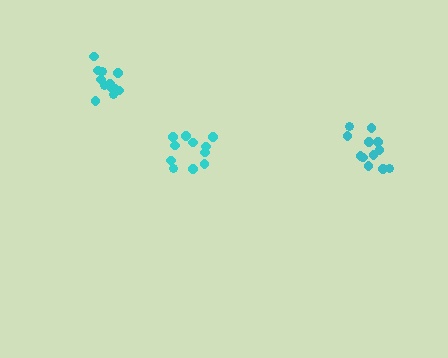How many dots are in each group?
Group 1: 11 dots, Group 2: 12 dots, Group 3: 12 dots (35 total).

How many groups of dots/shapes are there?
There are 3 groups.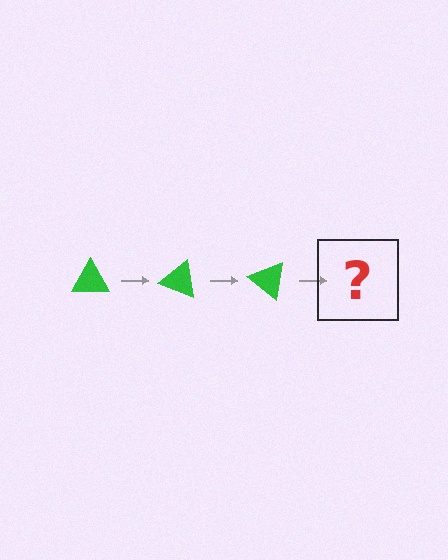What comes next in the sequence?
The next element should be a green triangle rotated 60 degrees.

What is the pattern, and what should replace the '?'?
The pattern is that the triangle rotates 20 degrees each step. The '?' should be a green triangle rotated 60 degrees.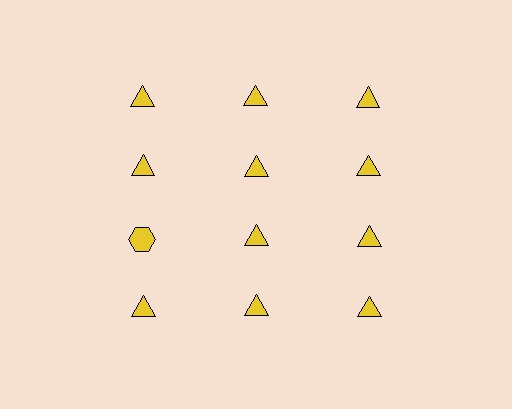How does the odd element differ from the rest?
It has a different shape: hexagon instead of triangle.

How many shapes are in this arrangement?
There are 12 shapes arranged in a grid pattern.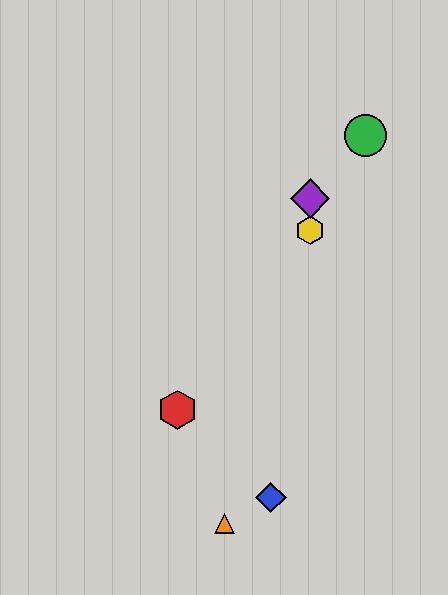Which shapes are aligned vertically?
The yellow hexagon, the purple diamond are aligned vertically.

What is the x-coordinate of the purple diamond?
The purple diamond is at x≈310.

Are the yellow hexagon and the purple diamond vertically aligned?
Yes, both are at x≈310.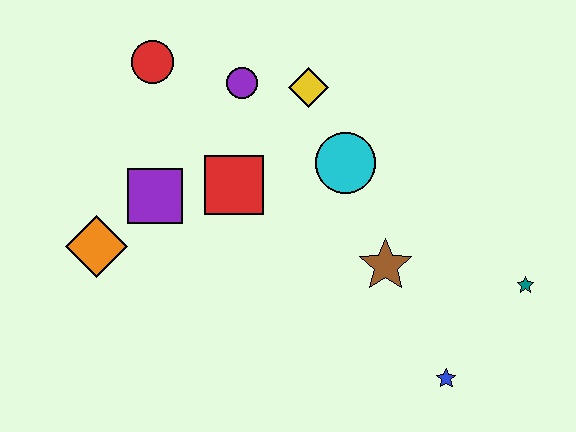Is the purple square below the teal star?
No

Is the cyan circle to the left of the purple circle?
No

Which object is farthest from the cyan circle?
The orange diamond is farthest from the cyan circle.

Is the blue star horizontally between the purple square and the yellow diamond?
No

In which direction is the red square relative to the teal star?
The red square is to the left of the teal star.